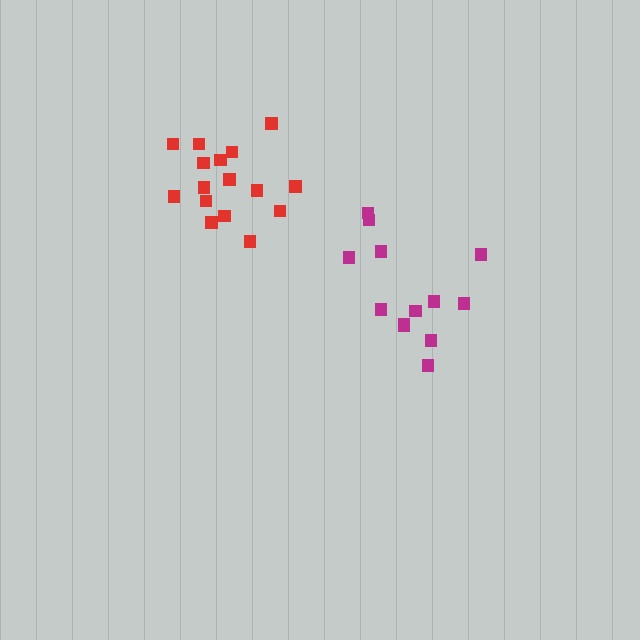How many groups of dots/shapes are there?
There are 2 groups.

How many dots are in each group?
Group 1: 16 dots, Group 2: 13 dots (29 total).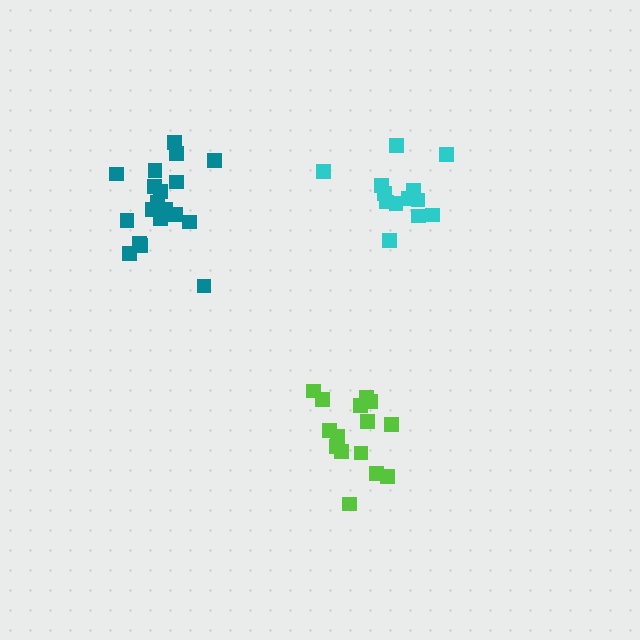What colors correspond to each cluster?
The clusters are colored: cyan, teal, lime.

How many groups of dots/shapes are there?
There are 3 groups.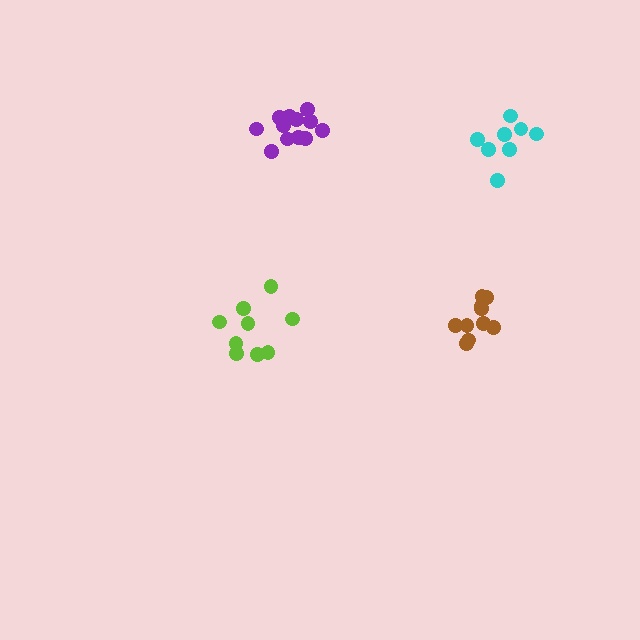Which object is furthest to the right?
The cyan cluster is rightmost.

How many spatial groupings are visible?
There are 4 spatial groupings.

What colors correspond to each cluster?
The clusters are colored: lime, purple, cyan, brown.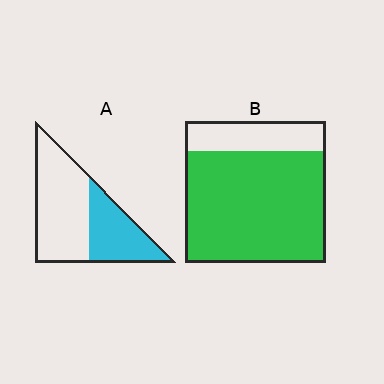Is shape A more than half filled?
No.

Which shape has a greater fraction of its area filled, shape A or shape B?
Shape B.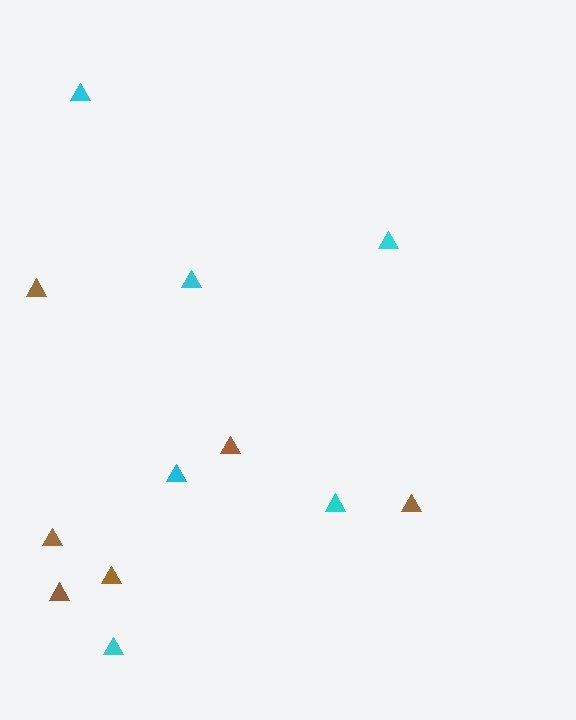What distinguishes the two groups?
There are 2 groups: one group of brown triangles (6) and one group of cyan triangles (6).